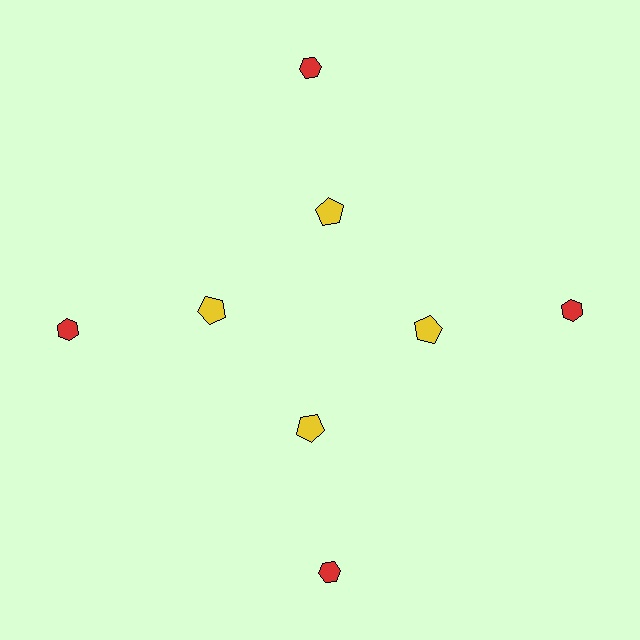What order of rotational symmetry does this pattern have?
This pattern has 4-fold rotational symmetry.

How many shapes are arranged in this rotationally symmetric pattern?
There are 8 shapes, arranged in 4 groups of 2.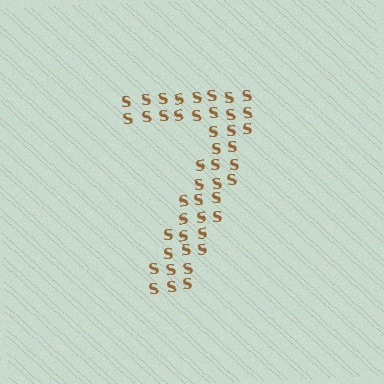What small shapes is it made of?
It is made of small letter S's.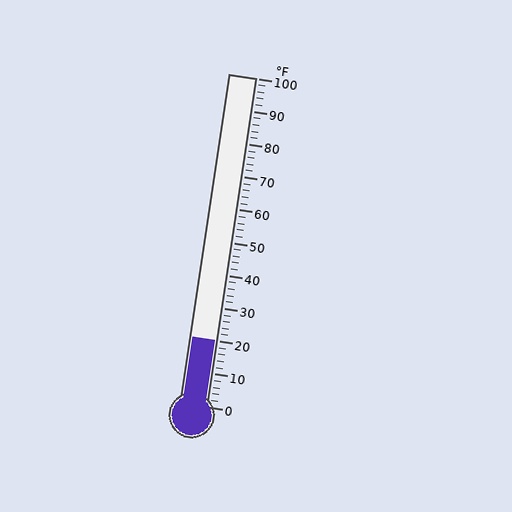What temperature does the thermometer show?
The thermometer shows approximately 20°F.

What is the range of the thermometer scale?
The thermometer scale ranges from 0°F to 100°F.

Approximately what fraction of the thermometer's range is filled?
The thermometer is filled to approximately 20% of its range.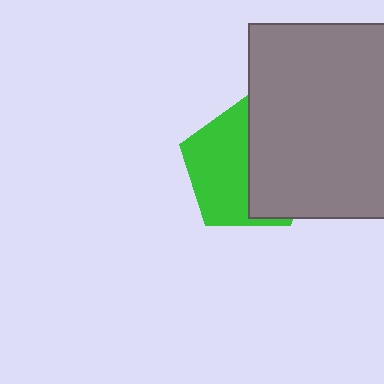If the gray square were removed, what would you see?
You would see the complete green pentagon.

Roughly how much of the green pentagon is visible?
About half of it is visible (roughly 52%).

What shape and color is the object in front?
The object in front is a gray square.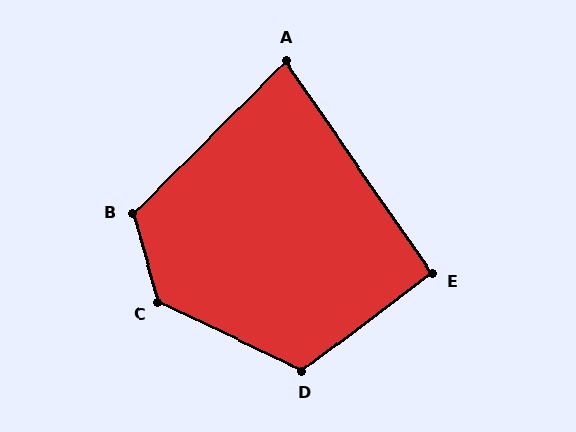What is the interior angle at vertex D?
Approximately 118 degrees (obtuse).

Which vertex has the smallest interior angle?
A, at approximately 80 degrees.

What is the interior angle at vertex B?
Approximately 118 degrees (obtuse).